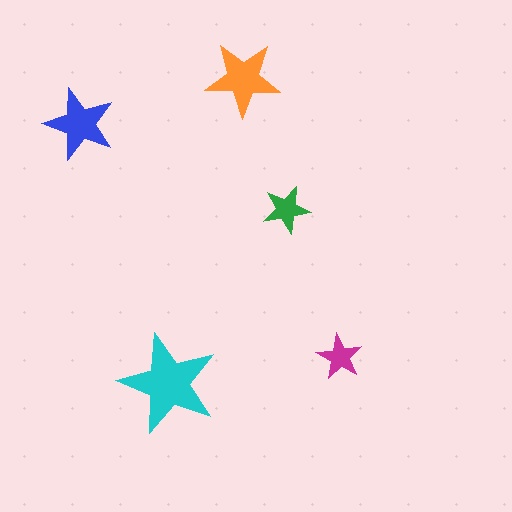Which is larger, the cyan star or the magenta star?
The cyan one.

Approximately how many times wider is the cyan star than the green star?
About 2 times wider.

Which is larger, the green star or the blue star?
The blue one.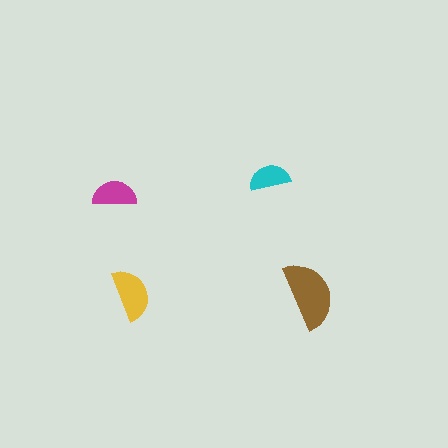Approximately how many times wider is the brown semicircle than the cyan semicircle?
About 1.5 times wider.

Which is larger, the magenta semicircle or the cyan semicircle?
The magenta one.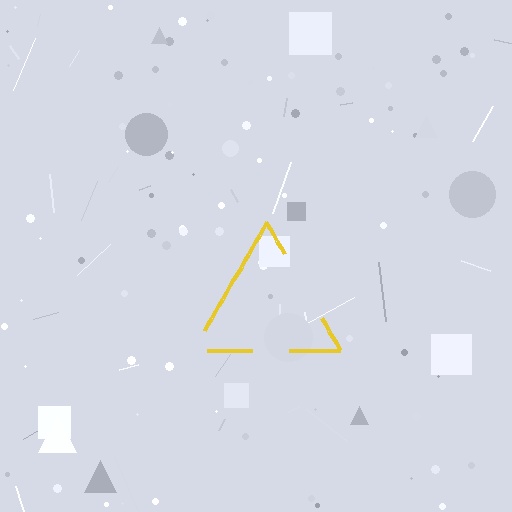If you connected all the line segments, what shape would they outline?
They would outline a triangle.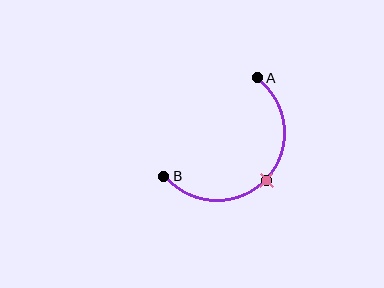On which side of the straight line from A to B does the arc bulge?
The arc bulges below and to the right of the straight line connecting A and B.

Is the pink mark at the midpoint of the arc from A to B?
Yes. The pink mark lies on the arc at equal arc-length from both A and B — it is the arc midpoint.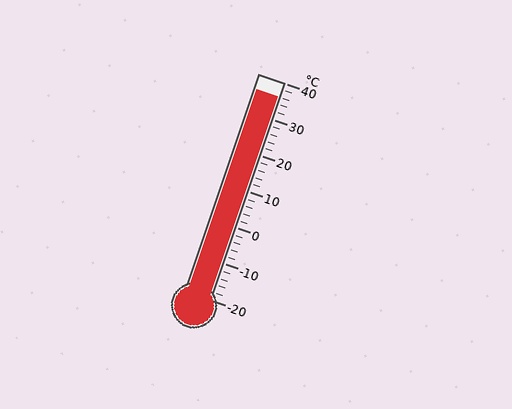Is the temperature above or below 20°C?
The temperature is above 20°C.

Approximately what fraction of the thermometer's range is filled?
The thermometer is filled to approximately 95% of its range.